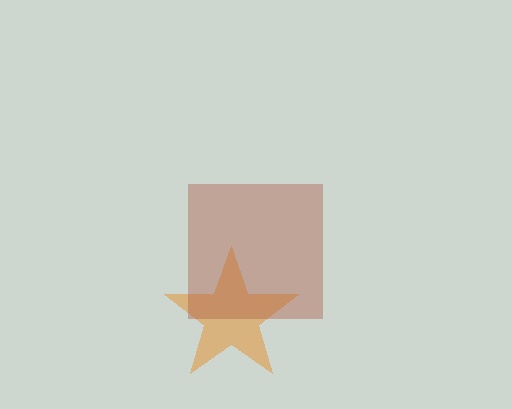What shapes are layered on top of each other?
The layered shapes are: an orange star, a brown square.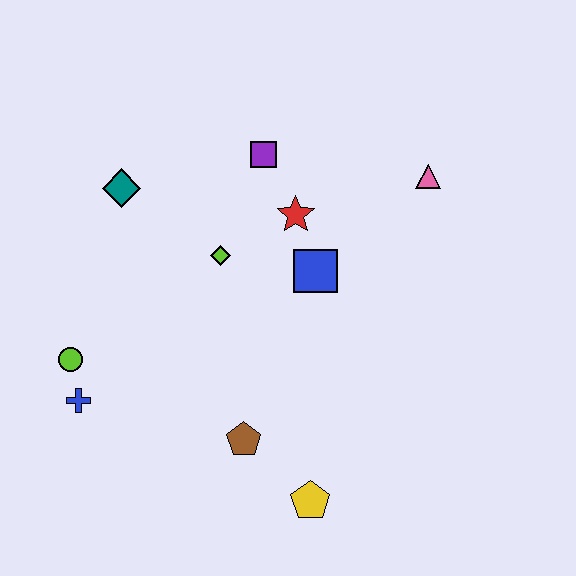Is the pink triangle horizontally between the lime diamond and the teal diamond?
No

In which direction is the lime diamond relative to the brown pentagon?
The lime diamond is above the brown pentagon.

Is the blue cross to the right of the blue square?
No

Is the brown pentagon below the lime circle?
Yes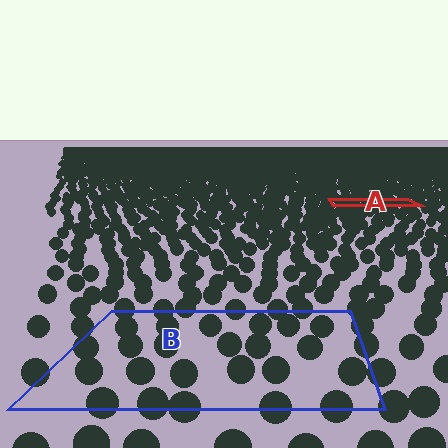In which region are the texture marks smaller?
The texture marks are smaller in region A, because it is farther away.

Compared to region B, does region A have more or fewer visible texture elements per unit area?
Region A has more texture elements per unit area — they are packed more densely because it is farther away.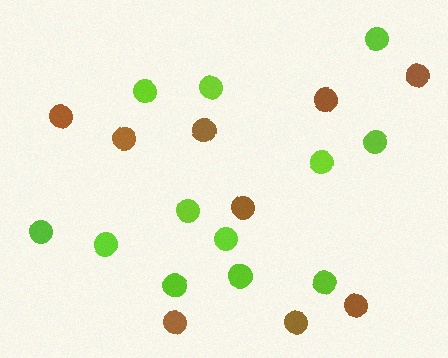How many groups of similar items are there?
There are 2 groups: one group of lime circles (12) and one group of brown circles (9).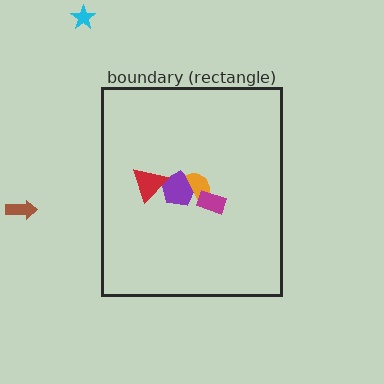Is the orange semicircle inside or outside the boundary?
Inside.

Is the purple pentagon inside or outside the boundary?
Inside.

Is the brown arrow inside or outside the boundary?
Outside.